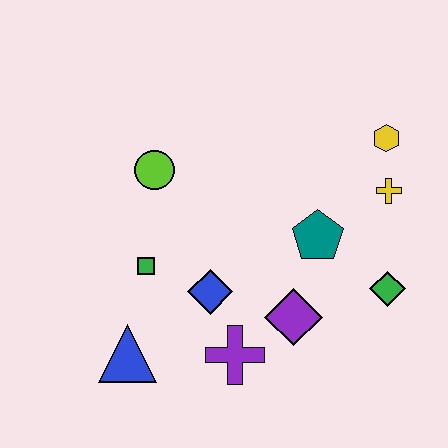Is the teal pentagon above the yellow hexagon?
No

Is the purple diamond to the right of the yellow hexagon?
No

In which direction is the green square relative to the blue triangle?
The green square is above the blue triangle.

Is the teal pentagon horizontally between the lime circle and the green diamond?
Yes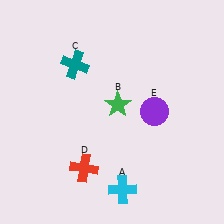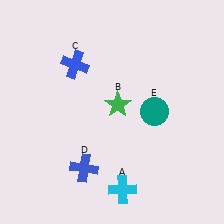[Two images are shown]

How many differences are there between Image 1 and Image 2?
There are 3 differences between the two images.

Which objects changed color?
C changed from teal to blue. D changed from red to blue. E changed from purple to teal.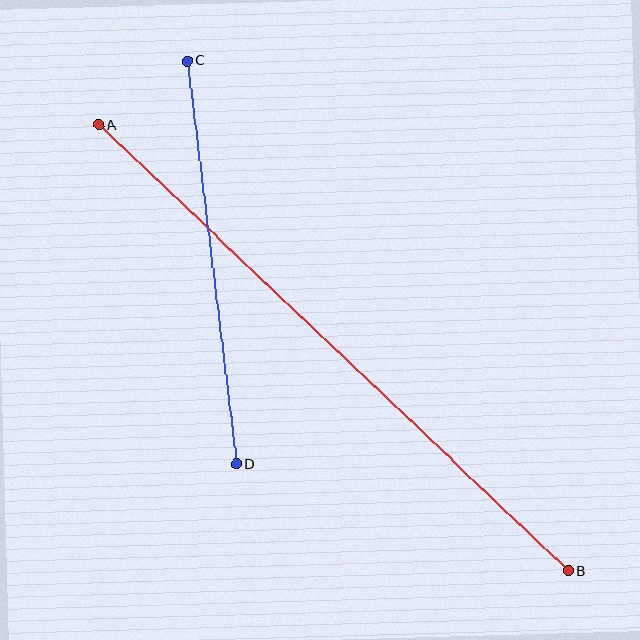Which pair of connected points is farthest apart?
Points A and B are farthest apart.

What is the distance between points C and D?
The distance is approximately 406 pixels.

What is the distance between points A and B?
The distance is approximately 648 pixels.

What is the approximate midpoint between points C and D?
The midpoint is at approximately (212, 262) pixels.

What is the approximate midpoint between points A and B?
The midpoint is at approximately (333, 348) pixels.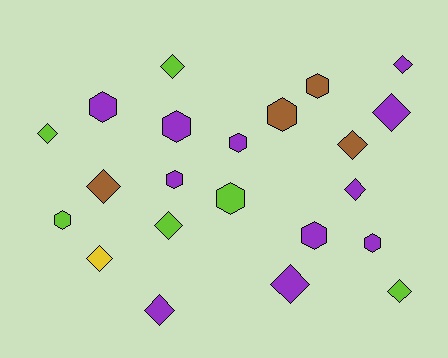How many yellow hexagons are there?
There are no yellow hexagons.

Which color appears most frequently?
Purple, with 11 objects.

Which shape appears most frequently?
Diamond, with 12 objects.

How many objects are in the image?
There are 22 objects.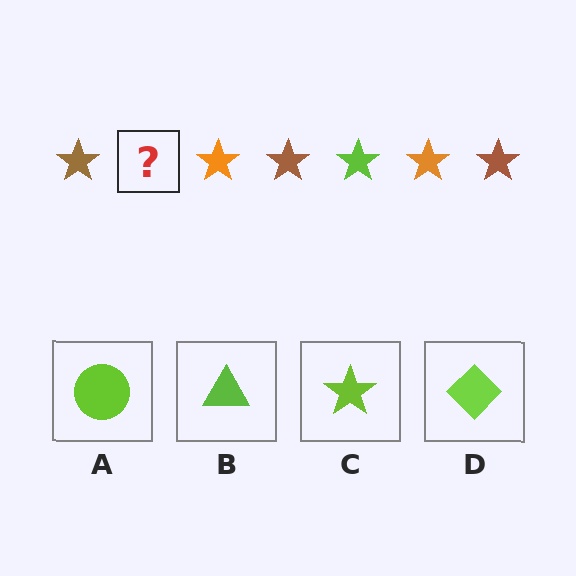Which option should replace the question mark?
Option C.